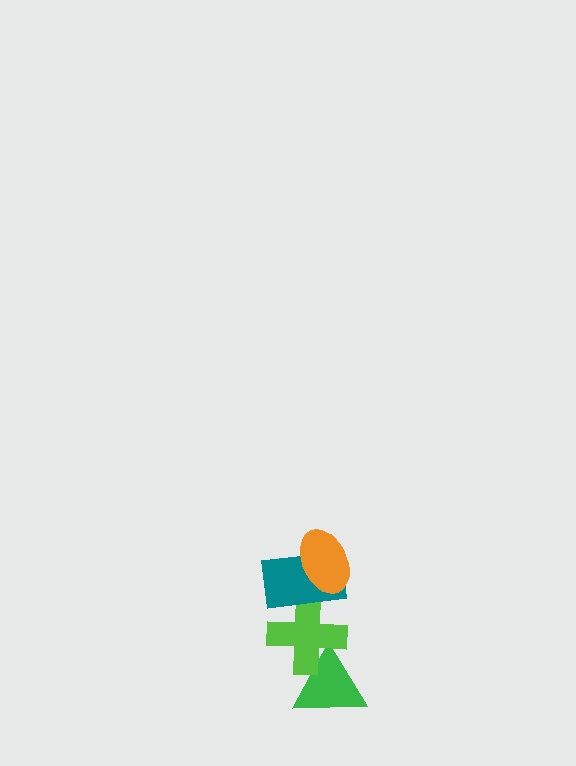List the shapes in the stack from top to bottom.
From top to bottom: the orange ellipse, the teal rectangle, the lime cross, the green triangle.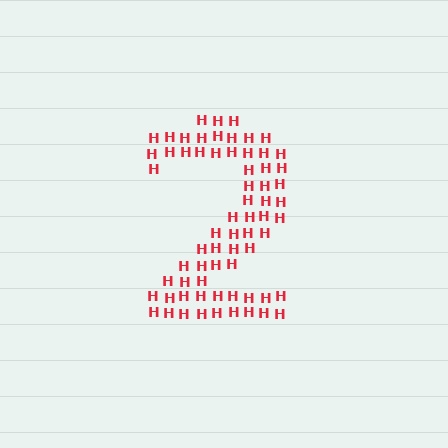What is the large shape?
The large shape is the digit 2.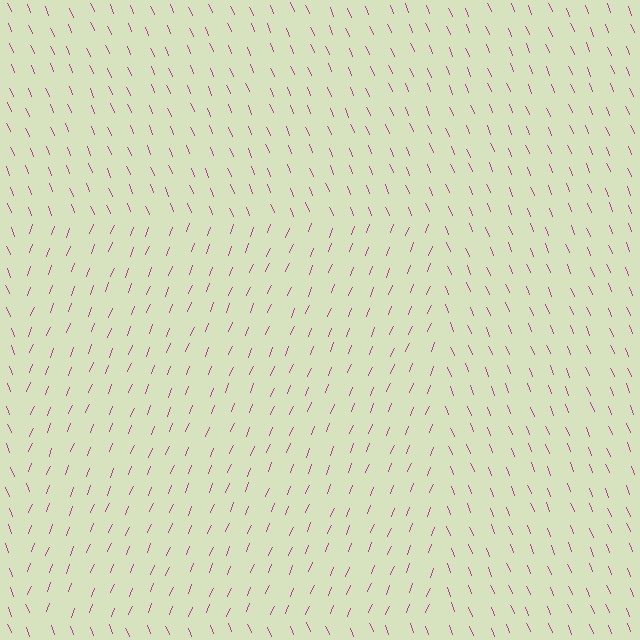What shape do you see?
I see a rectangle.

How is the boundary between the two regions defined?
The boundary is defined purely by a change in line orientation (approximately 45 degrees difference). All lines are the same color and thickness.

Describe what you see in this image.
The image is filled with small magenta line segments. A rectangle region in the image has lines oriented differently from the surrounding lines, creating a visible texture boundary.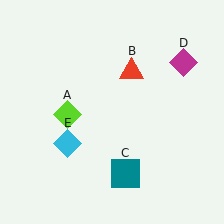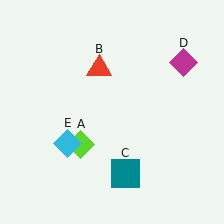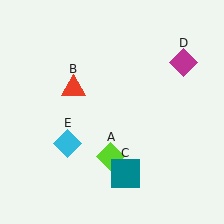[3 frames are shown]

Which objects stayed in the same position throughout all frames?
Teal square (object C) and magenta diamond (object D) and cyan diamond (object E) remained stationary.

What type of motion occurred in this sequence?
The lime diamond (object A), red triangle (object B) rotated counterclockwise around the center of the scene.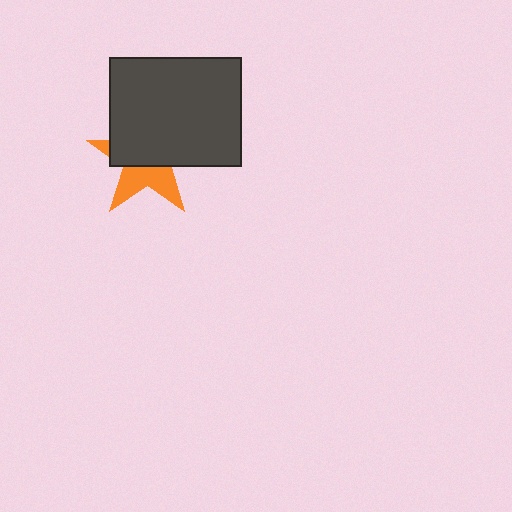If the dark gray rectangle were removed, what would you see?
You would see the complete orange star.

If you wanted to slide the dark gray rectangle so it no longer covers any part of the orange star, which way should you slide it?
Slide it up — that is the most direct way to separate the two shapes.